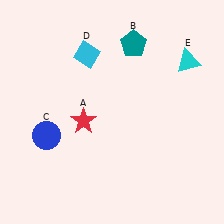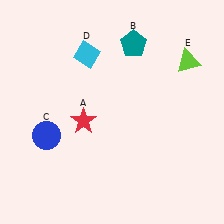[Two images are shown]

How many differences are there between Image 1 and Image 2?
There is 1 difference between the two images.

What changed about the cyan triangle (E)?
In Image 1, E is cyan. In Image 2, it changed to lime.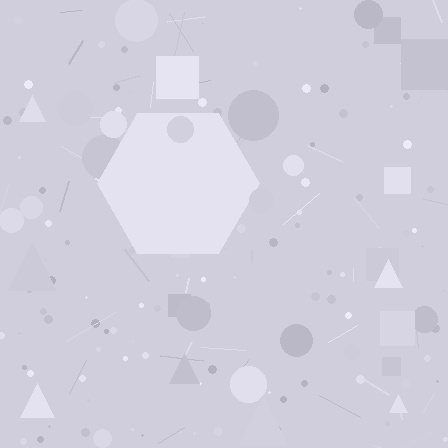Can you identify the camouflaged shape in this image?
The camouflaged shape is a hexagon.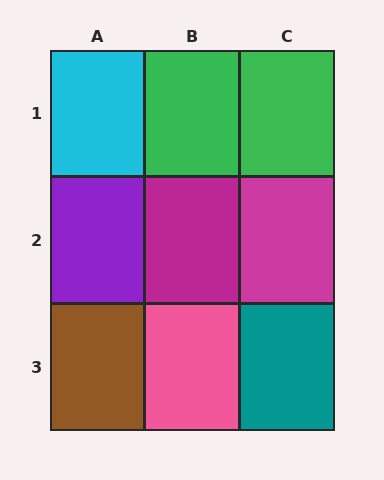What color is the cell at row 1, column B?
Green.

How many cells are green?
2 cells are green.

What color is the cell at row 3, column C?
Teal.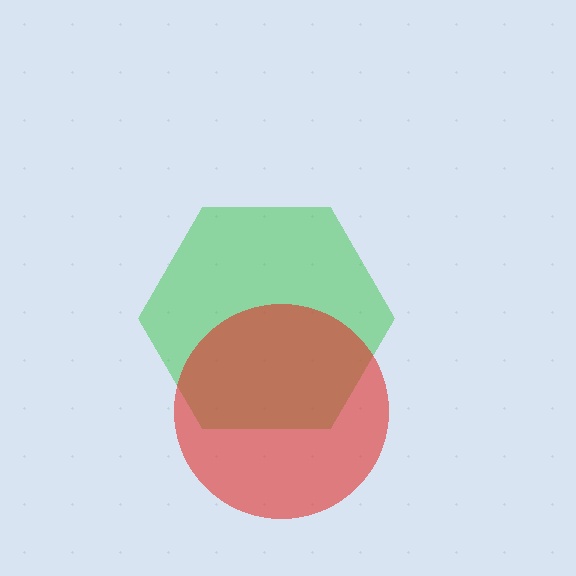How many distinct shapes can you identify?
There are 2 distinct shapes: a green hexagon, a red circle.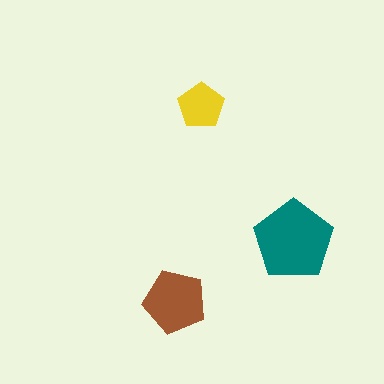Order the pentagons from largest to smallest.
the teal one, the brown one, the yellow one.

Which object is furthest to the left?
The brown pentagon is leftmost.